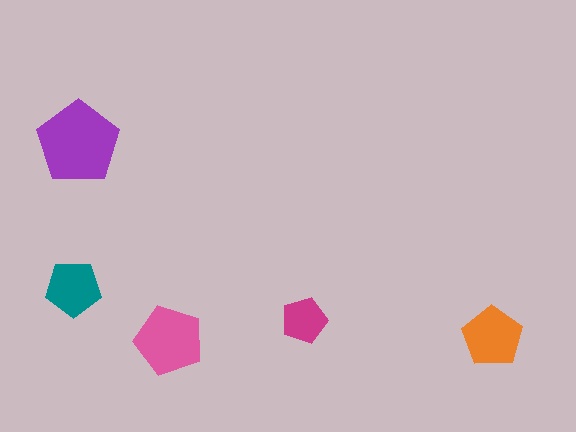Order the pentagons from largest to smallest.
the purple one, the pink one, the orange one, the teal one, the magenta one.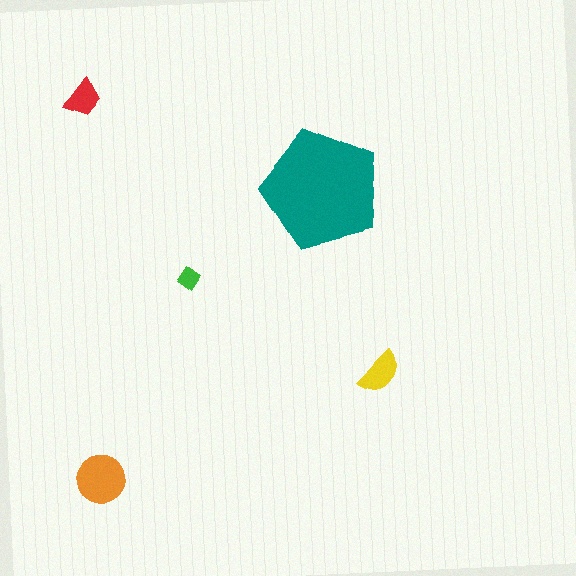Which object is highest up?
The red trapezoid is topmost.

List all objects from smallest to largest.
The green diamond, the red trapezoid, the yellow semicircle, the orange circle, the teal pentagon.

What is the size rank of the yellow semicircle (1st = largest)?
3rd.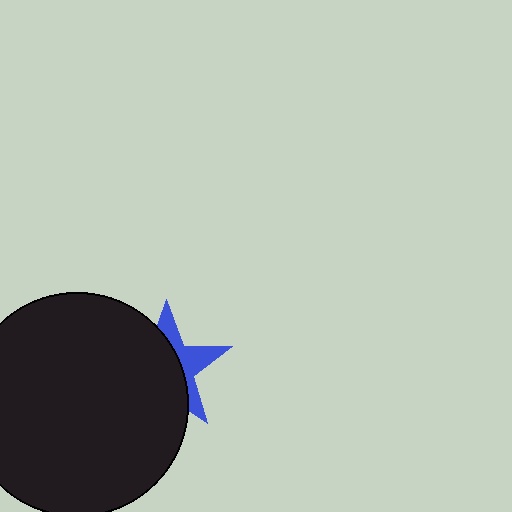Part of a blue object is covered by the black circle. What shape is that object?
It is a star.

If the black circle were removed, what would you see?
You would see the complete blue star.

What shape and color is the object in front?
The object in front is a black circle.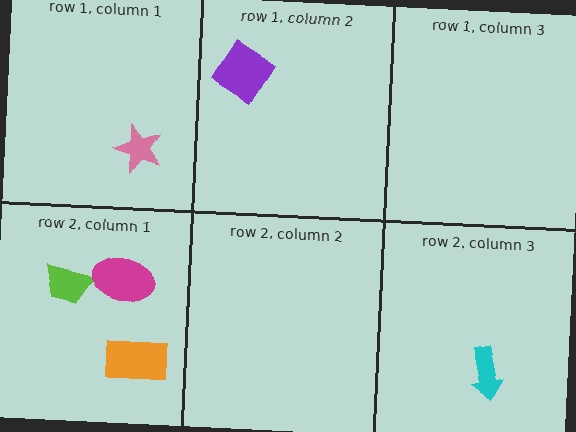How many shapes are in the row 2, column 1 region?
3.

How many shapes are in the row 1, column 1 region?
1.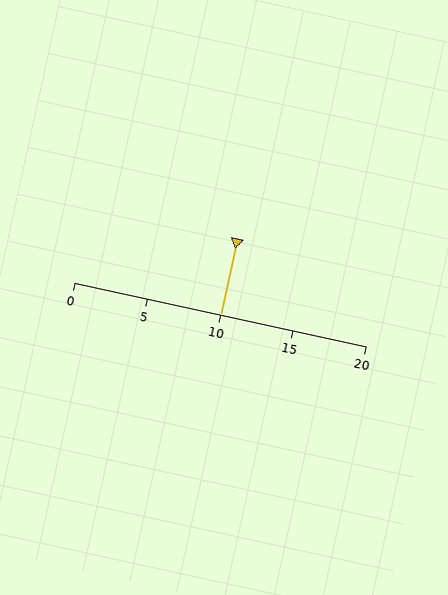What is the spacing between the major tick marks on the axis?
The major ticks are spaced 5 apart.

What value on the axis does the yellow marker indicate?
The marker indicates approximately 10.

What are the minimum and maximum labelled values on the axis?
The axis runs from 0 to 20.